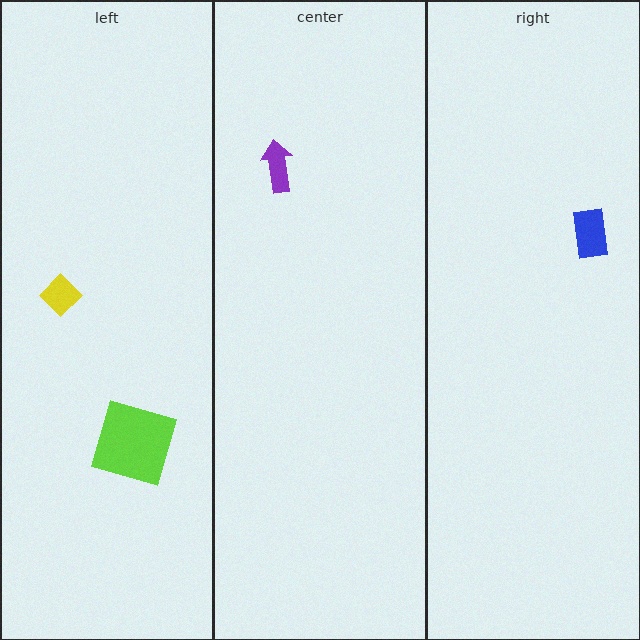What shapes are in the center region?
The purple arrow.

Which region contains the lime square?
The left region.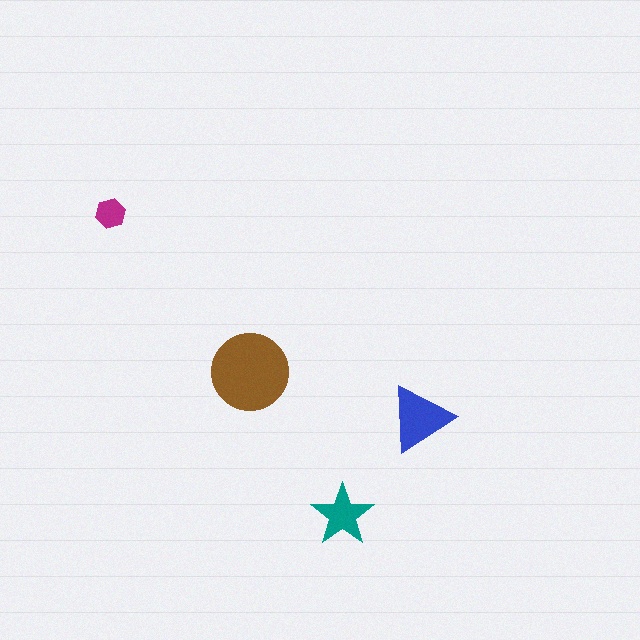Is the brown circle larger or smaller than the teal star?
Larger.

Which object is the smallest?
The magenta hexagon.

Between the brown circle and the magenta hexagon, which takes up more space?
The brown circle.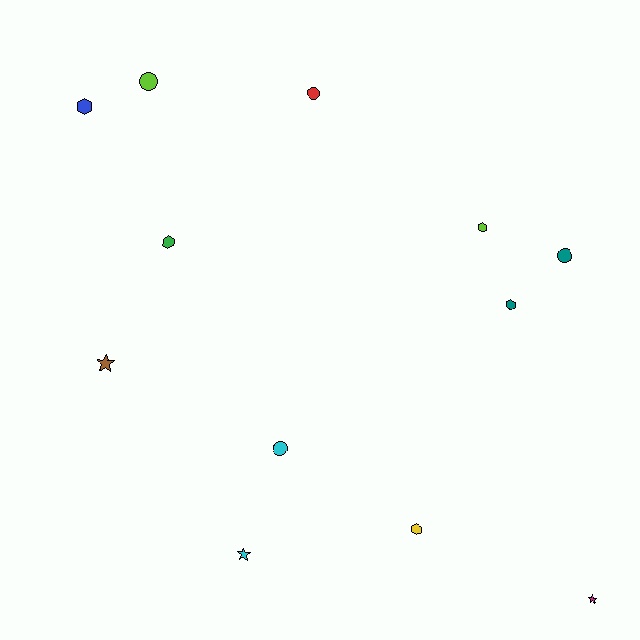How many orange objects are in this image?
There are no orange objects.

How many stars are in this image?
There are 3 stars.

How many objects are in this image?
There are 12 objects.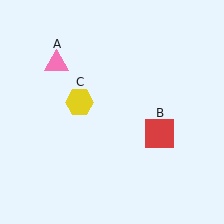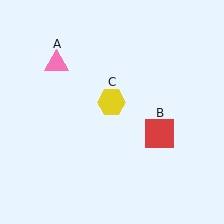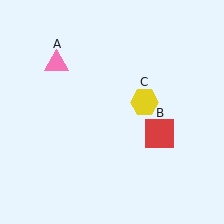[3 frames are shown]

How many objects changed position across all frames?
1 object changed position: yellow hexagon (object C).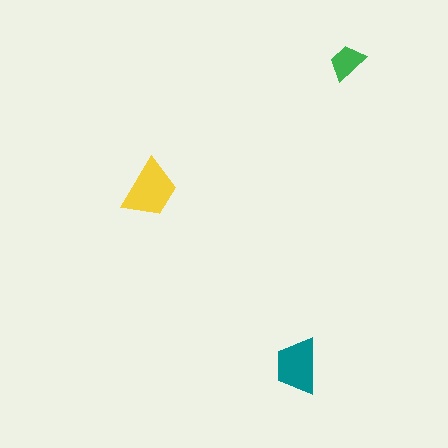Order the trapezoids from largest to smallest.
the yellow one, the teal one, the green one.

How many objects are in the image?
There are 3 objects in the image.